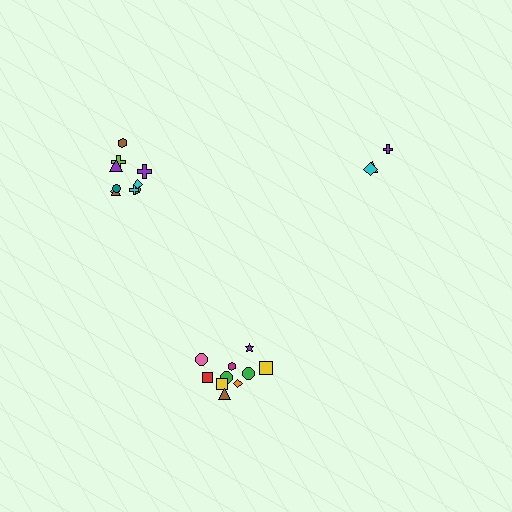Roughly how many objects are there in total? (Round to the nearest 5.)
Roughly 25 objects in total.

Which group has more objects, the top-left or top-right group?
The top-left group.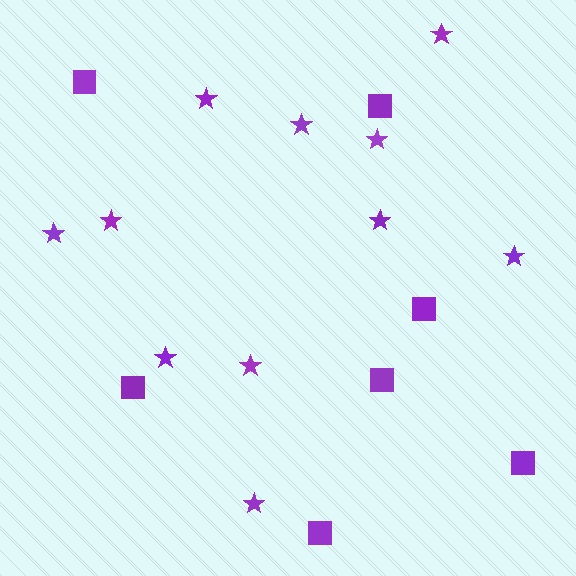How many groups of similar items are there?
There are 2 groups: one group of stars (11) and one group of squares (7).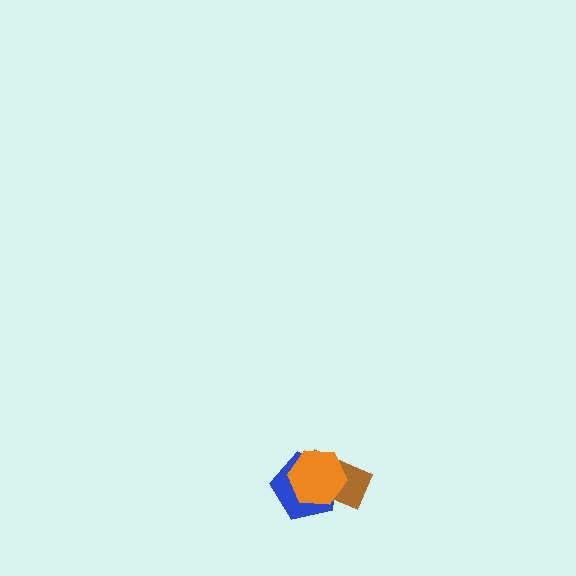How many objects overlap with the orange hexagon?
2 objects overlap with the orange hexagon.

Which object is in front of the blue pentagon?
The orange hexagon is in front of the blue pentagon.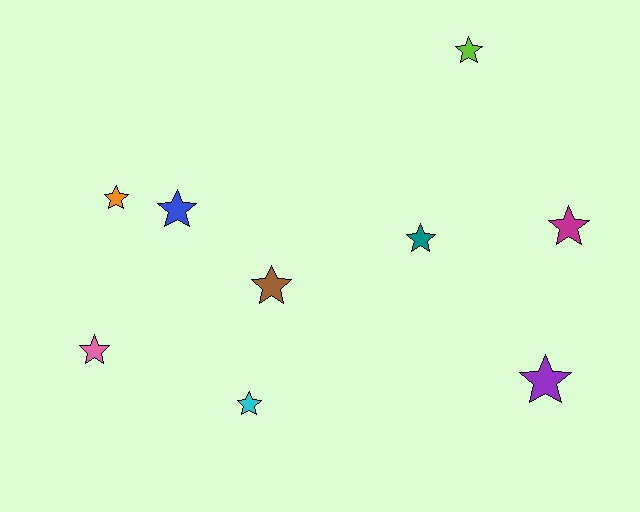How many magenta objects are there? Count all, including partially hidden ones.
There is 1 magenta object.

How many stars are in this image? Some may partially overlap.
There are 9 stars.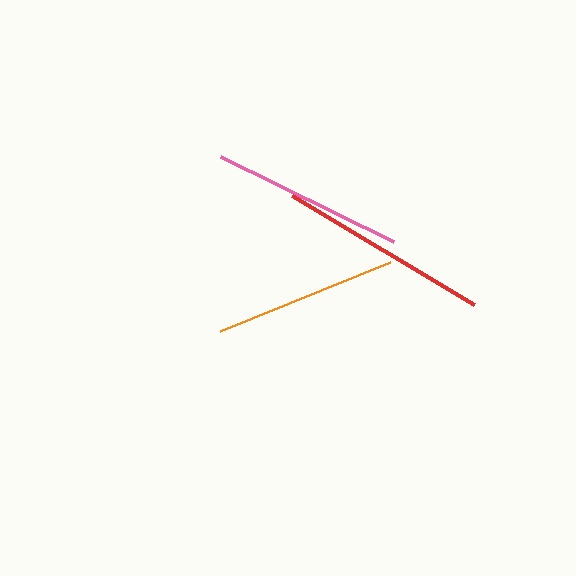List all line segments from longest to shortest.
From longest to shortest: red, pink, orange.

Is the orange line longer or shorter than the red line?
The red line is longer than the orange line.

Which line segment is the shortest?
The orange line is the shortest at approximately 184 pixels.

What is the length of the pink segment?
The pink segment is approximately 192 pixels long.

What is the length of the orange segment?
The orange segment is approximately 184 pixels long.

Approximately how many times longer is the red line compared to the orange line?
The red line is approximately 1.2 times the length of the orange line.